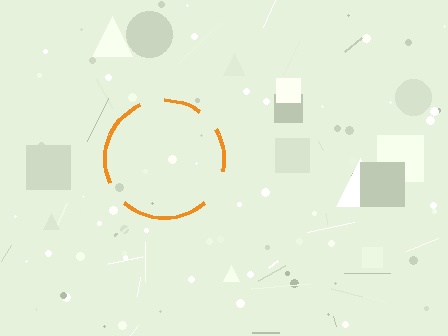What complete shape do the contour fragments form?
The contour fragments form a circle.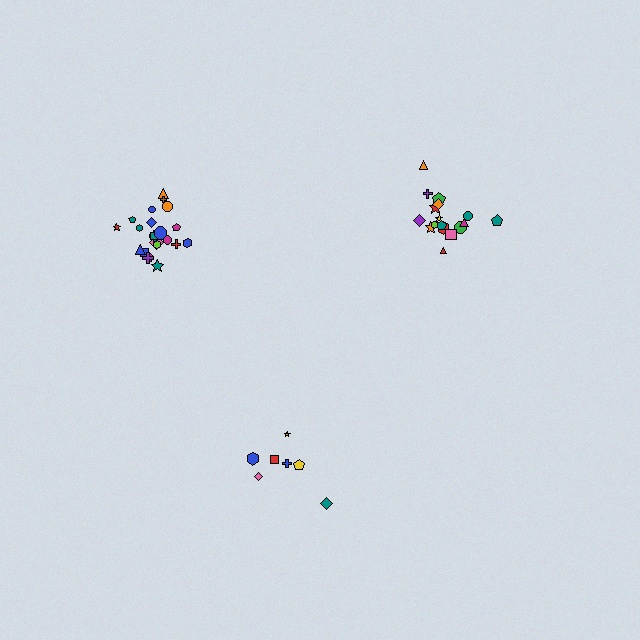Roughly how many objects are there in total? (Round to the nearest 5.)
Roughly 45 objects in total.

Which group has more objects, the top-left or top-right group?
The top-left group.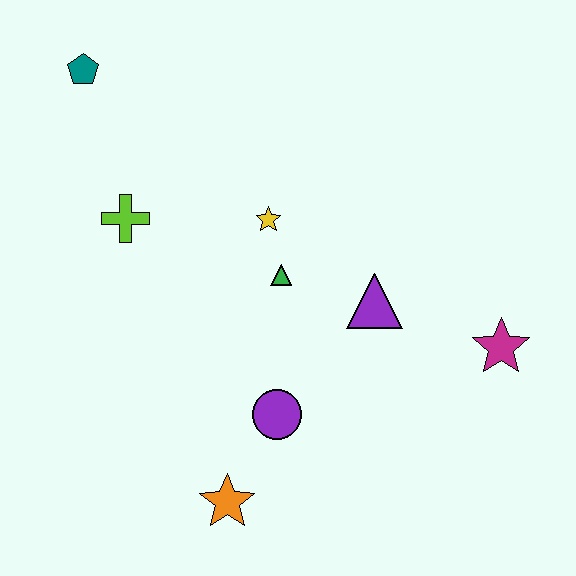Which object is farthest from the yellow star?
The orange star is farthest from the yellow star.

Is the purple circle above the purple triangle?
No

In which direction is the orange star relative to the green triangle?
The orange star is below the green triangle.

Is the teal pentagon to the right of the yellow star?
No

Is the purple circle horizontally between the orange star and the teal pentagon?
No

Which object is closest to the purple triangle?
The green triangle is closest to the purple triangle.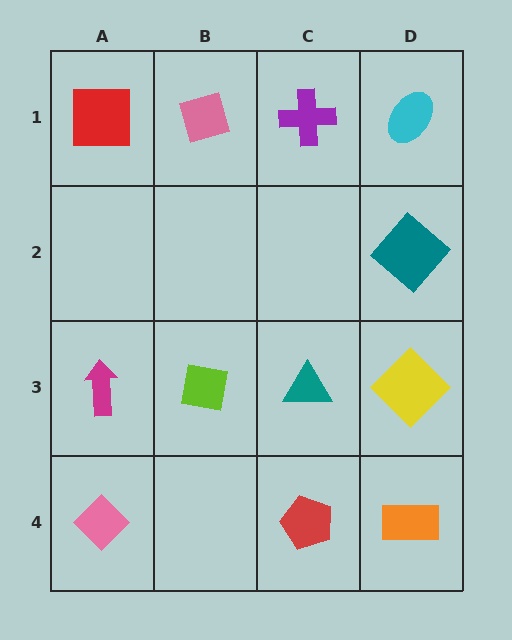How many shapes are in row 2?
1 shape.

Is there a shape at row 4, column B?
No, that cell is empty.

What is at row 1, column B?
A pink diamond.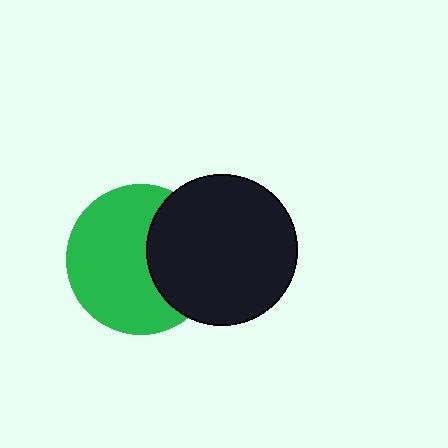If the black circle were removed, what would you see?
You would see the complete green circle.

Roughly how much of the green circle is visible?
Most of it is visible (roughly 65%).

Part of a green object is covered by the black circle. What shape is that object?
It is a circle.